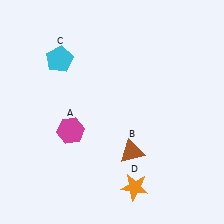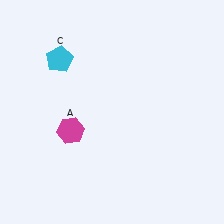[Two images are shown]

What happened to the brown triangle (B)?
The brown triangle (B) was removed in Image 2. It was in the bottom-right area of Image 1.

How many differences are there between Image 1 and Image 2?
There are 2 differences between the two images.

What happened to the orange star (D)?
The orange star (D) was removed in Image 2. It was in the bottom-right area of Image 1.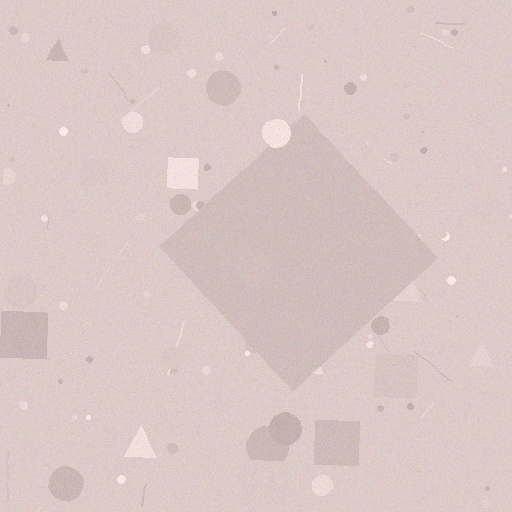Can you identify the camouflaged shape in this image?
The camouflaged shape is a diamond.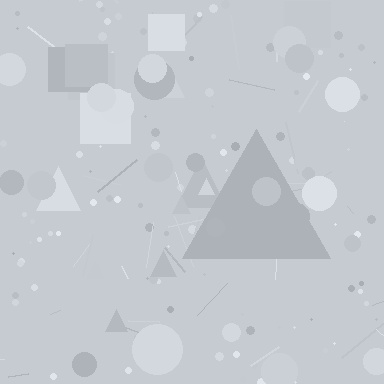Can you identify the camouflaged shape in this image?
The camouflaged shape is a triangle.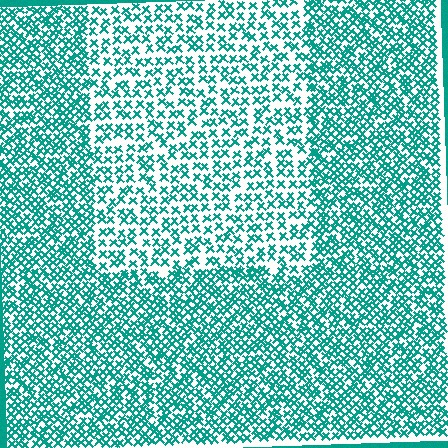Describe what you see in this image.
The image contains small teal elements arranged at two different densities. A rectangle-shaped region is visible where the elements are less densely packed than the surrounding area.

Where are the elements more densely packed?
The elements are more densely packed outside the rectangle boundary.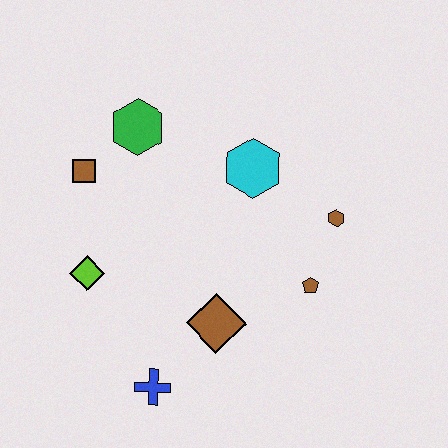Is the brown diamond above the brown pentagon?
No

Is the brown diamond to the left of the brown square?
No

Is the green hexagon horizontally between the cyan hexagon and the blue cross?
No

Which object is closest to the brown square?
The green hexagon is closest to the brown square.